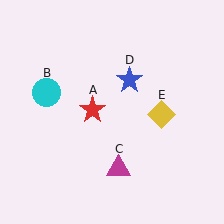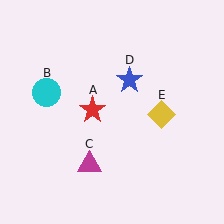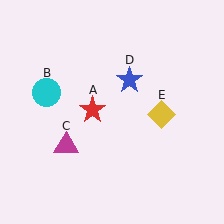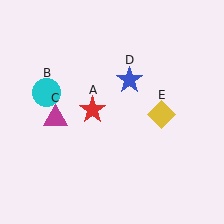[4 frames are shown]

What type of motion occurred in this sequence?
The magenta triangle (object C) rotated clockwise around the center of the scene.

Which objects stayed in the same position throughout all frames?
Red star (object A) and cyan circle (object B) and blue star (object D) and yellow diamond (object E) remained stationary.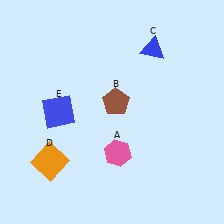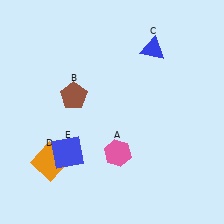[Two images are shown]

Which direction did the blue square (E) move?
The blue square (E) moved down.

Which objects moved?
The objects that moved are: the brown pentagon (B), the blue square (E).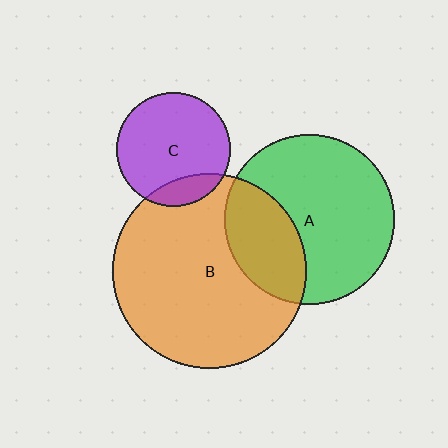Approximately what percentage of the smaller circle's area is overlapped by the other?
Approximately 15%.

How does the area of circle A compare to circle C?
Approximately 2.2 times.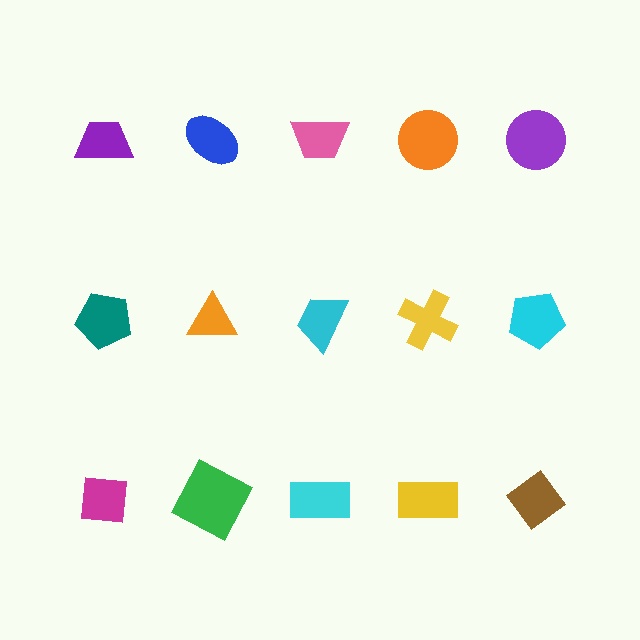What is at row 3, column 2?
A green square.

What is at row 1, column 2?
A blue ellipse.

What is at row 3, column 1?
A magenta square.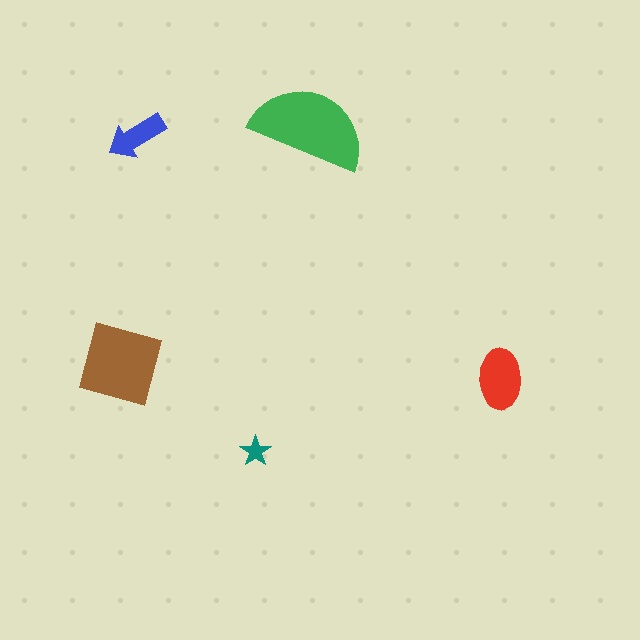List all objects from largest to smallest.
The green semicircle, the brown diamond, the red ellipse, the blue arrow, the teal star.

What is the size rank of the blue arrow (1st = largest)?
4th.